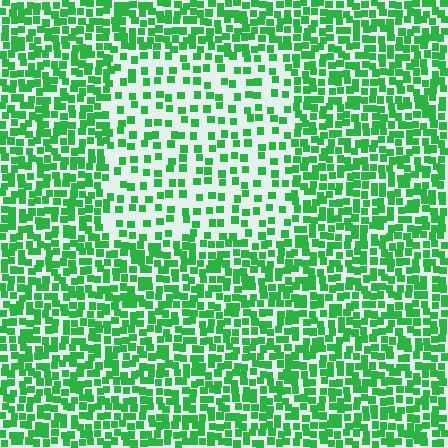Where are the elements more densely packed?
The elements are more densely packed outside the rectangle boundary.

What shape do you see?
I see a rectangle.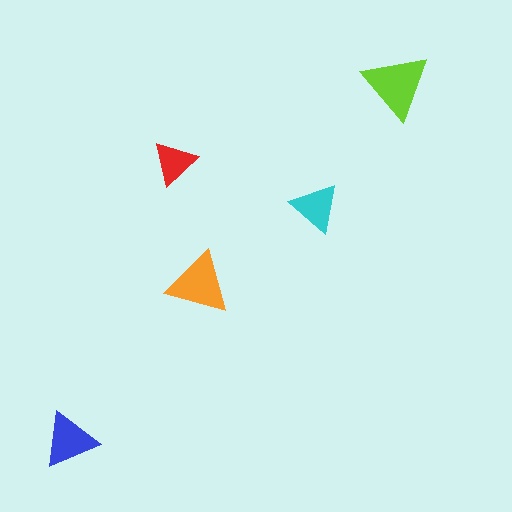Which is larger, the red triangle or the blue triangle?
The blue one.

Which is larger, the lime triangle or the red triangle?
The lime one.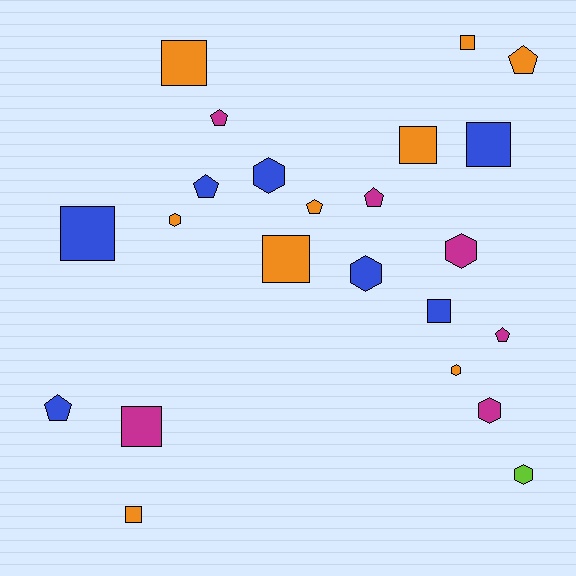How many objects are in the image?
There are 23 objects.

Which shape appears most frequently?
Square, with 9 objects.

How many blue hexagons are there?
There are 2 blue hexagons.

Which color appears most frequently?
Orange, with 9 objects.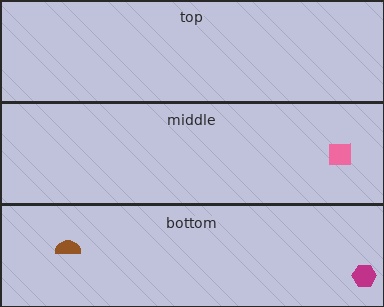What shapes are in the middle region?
The pink square.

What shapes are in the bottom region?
The magenta hexagon, the brown semicircle.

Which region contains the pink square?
The middle region.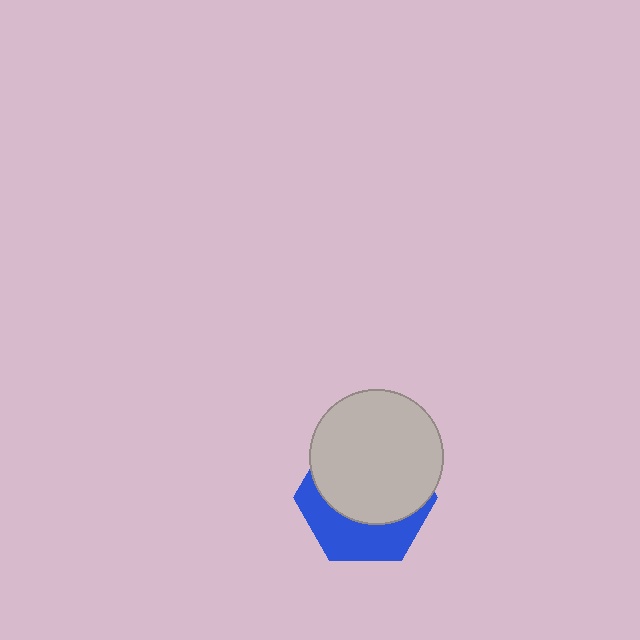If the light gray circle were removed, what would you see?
You would see the complete blue hexagon.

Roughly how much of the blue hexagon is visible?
A small part of it is visible (roughly 38%).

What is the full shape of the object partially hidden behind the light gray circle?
The partially hidden object is a blue hexagon.